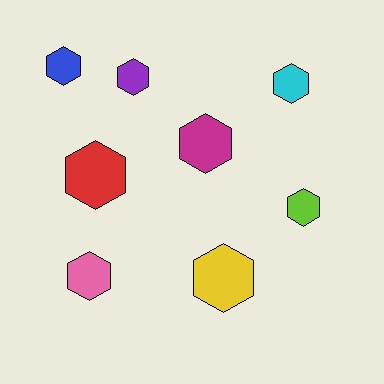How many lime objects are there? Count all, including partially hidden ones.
There is 1 lime object.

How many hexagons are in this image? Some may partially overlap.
There are 8 hexagons.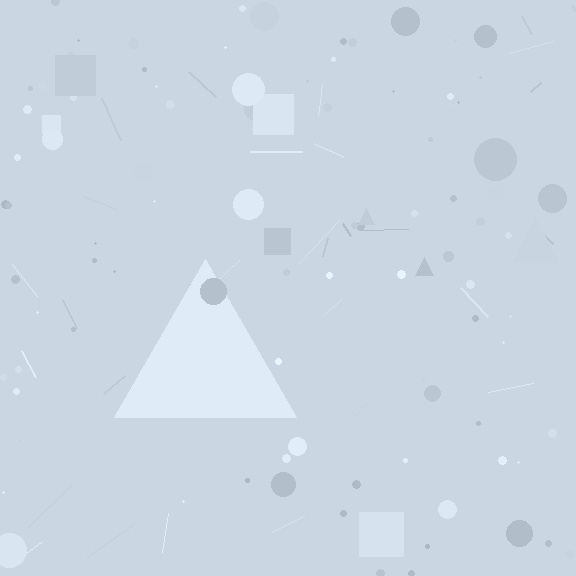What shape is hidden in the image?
A triangle is hidden in the image.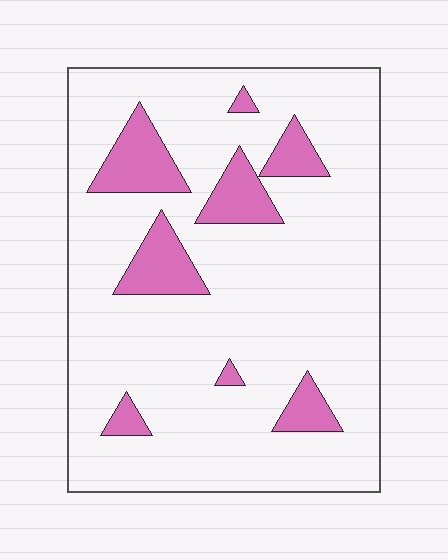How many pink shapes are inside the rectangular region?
8.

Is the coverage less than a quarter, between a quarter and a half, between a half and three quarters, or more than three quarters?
Less than a quarter.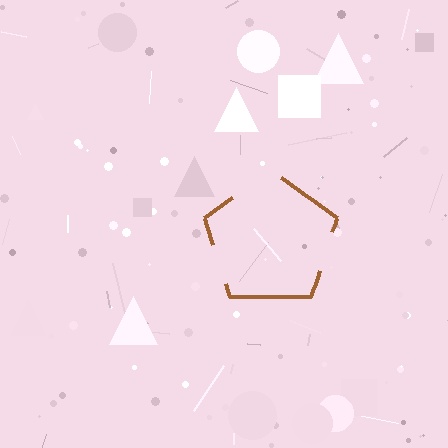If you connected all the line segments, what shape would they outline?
They would outline a pentagon.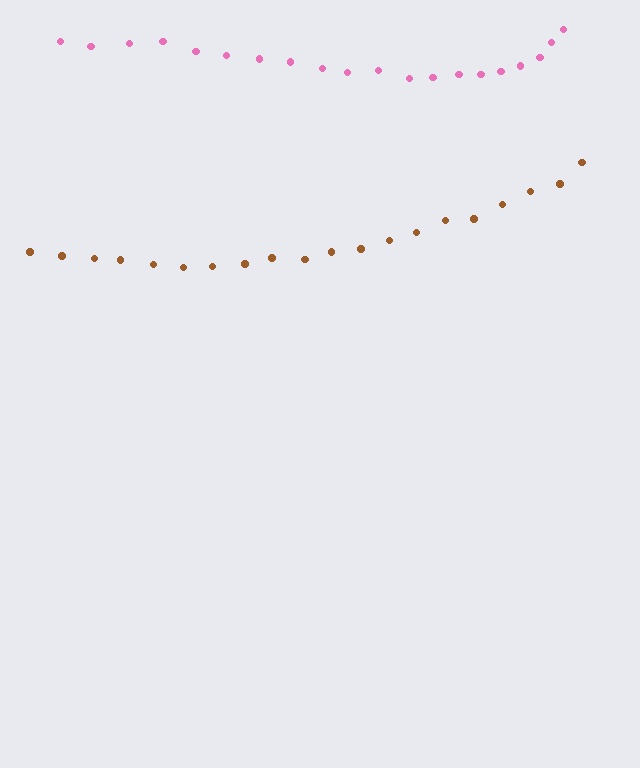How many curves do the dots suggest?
There are 2 distinct paths.